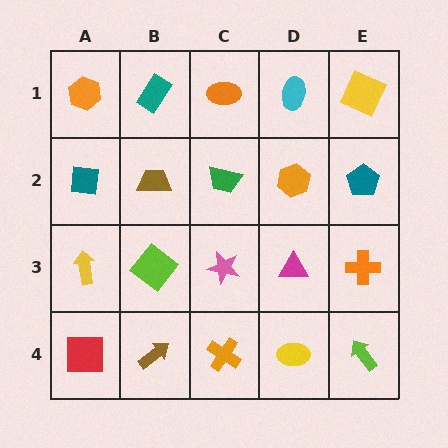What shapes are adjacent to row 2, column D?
A cyan ellipse (row 1, column D), a magenta triangle (row 3, column D), a green trapezoid (row 2, column C), a teal pentagon (row 2, column E).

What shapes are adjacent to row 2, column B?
A teal rectangle (row 1, column B), a lime diamond (row 3, column B), a teal square (row 2, column A), a green trapezoid (row 2, column C).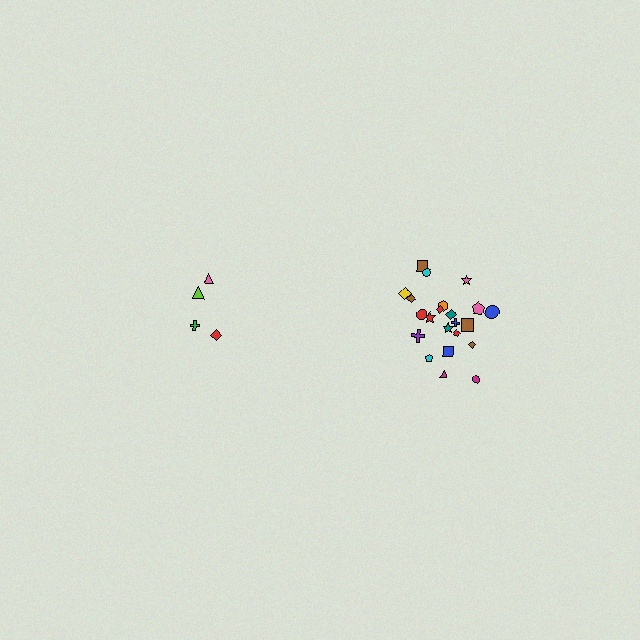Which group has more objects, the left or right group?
The right group.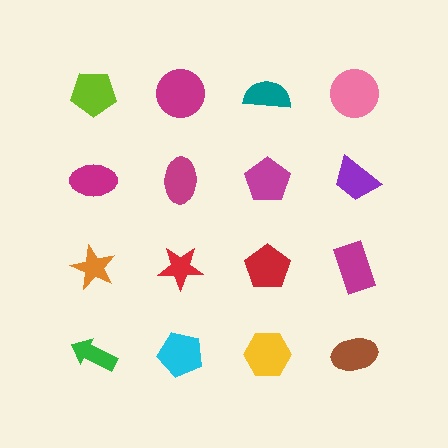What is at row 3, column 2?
A red star.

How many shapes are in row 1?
4 shapes.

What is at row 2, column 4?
A purple trapezoid.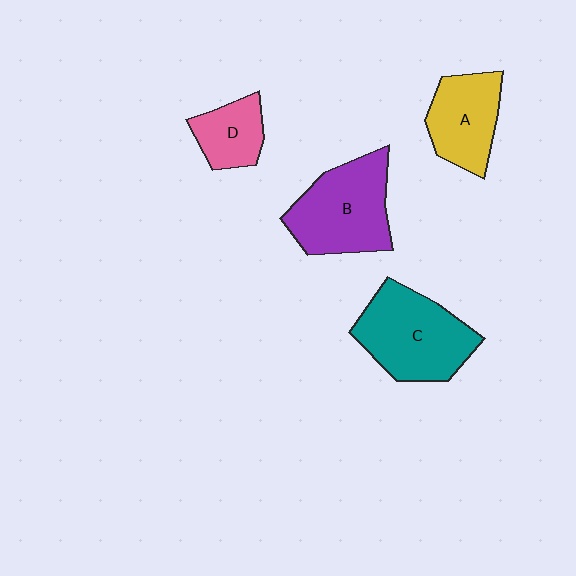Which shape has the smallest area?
Shape D (pink).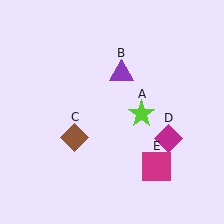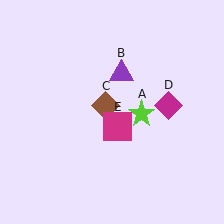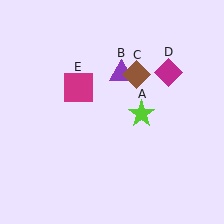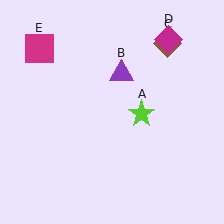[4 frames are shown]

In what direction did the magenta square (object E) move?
The magenta square (object E) moved up and to the left.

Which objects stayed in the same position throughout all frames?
Lime star (object A) and purple triangle (object B) remained stationary.